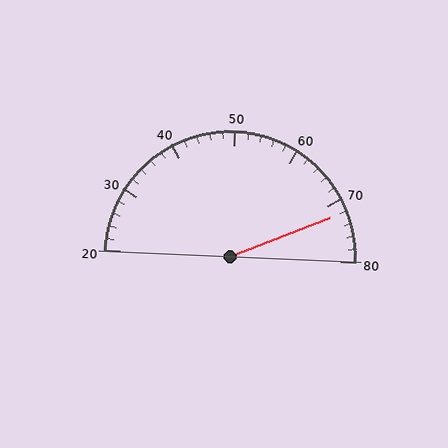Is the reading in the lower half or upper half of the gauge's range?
The reading is in the upper half of the range (20 to 80).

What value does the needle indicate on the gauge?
The needle indicates approximately 72.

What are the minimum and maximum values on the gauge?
The gauge ranges from 20 to 80.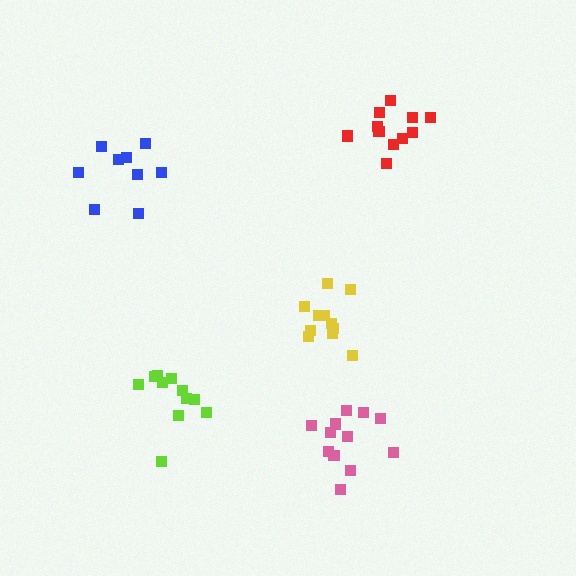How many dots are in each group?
Group 1: 11 dots, Group 2: 11 dots, Group 3: 9 dots, Group 4: 11 dots, Group 5: 12 dots (54 total).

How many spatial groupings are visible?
There are 5 spatial groupings.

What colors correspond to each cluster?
The clusters are colored: yellow, red, blue, lime, pink.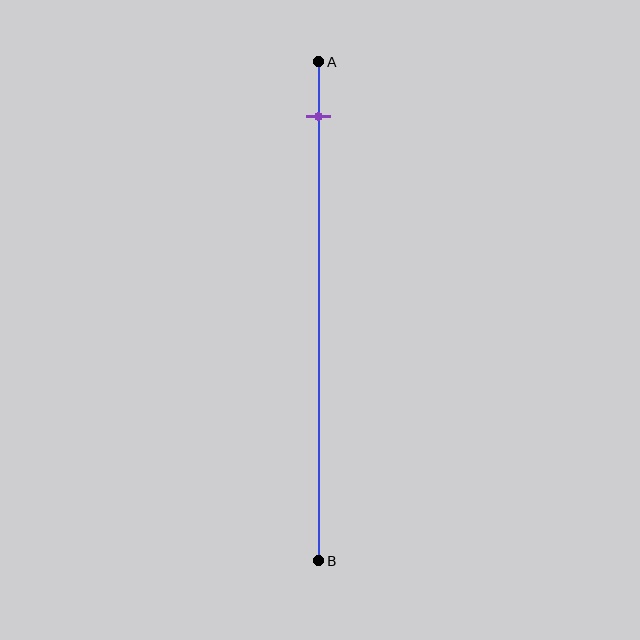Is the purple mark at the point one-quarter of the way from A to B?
No, the mark is at about 10% from A, not at the 25% one-quarter point.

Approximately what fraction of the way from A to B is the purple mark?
The purple mark is approximately 10% of the way from A to B.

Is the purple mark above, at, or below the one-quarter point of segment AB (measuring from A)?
The purple mark is above the one-quarter point of segment AB.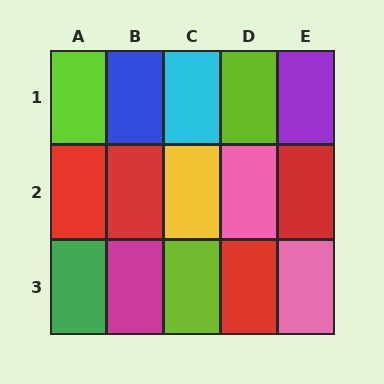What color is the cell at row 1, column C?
Cyan.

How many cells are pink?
2 cells are pink.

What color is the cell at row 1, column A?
Lime.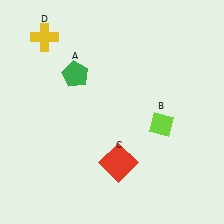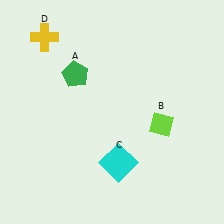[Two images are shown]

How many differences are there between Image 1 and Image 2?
There is 1 difference between the two images.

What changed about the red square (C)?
In Image 1, C is red. In Image 2, it changed to cyan.